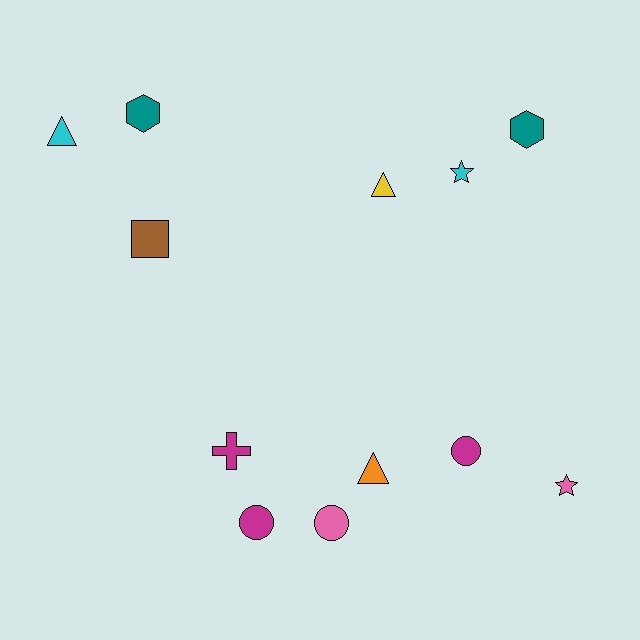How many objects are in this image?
There are 12 objects.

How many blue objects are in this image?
There are no blue objects.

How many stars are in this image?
There are 2 stars.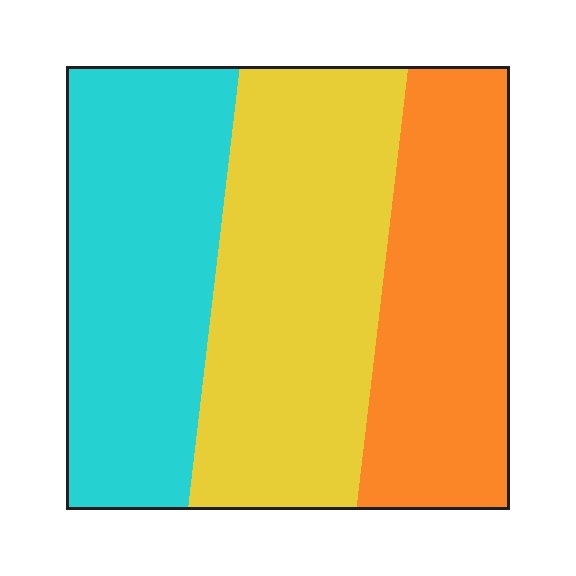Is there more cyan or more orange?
Cyan.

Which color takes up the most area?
Yellow, at roughly 40%.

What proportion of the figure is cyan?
Cyan takes up between a quarter and a half of the figure.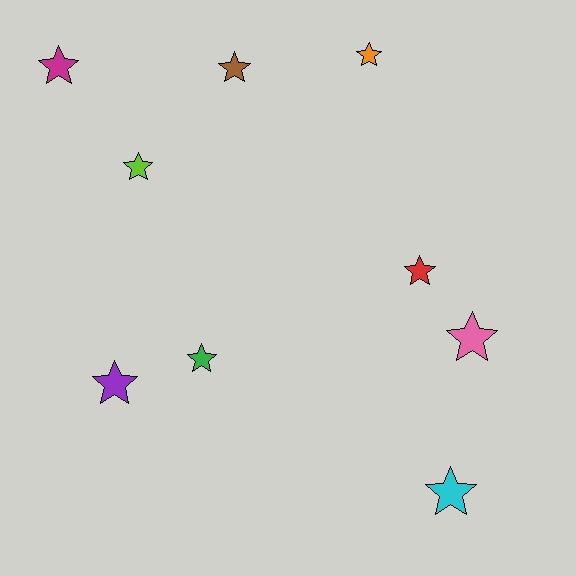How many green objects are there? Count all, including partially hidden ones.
There is 1 green object.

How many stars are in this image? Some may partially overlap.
There are 9 stars.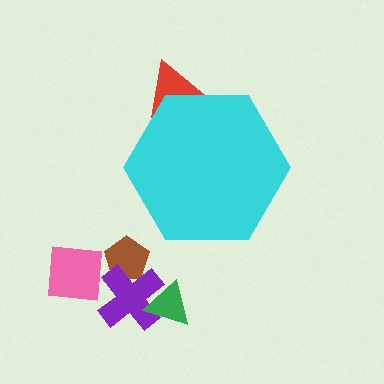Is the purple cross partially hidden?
No, the purple cross is fully visible.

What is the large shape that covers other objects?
A cyan hexagon.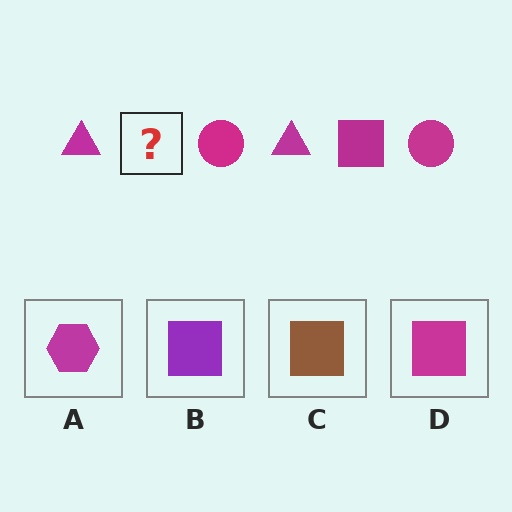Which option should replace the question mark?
Option D.